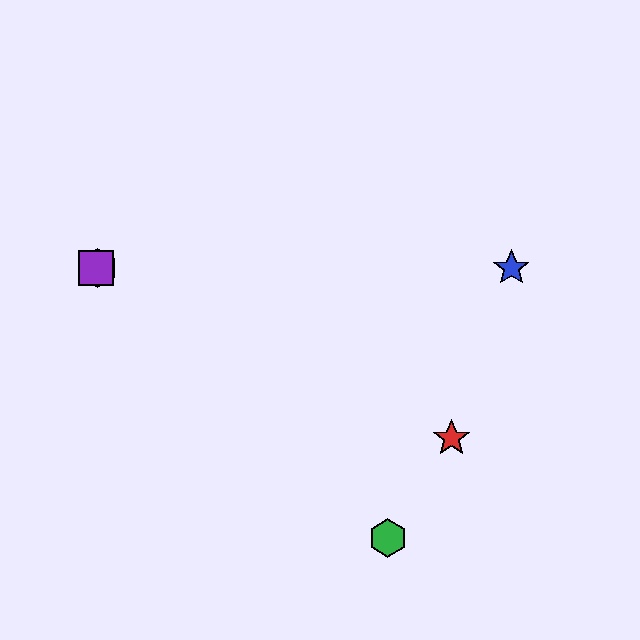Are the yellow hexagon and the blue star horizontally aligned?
Yes, both are at y≈268.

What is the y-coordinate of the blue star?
The blue star is at y≈268.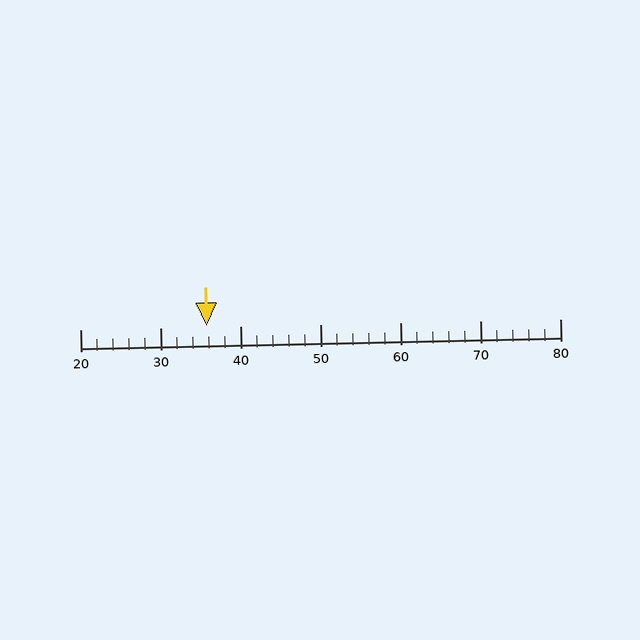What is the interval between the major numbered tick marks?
The major tick marks are spaced 10 units apart.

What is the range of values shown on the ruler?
The ruler shows values from 20 to 80.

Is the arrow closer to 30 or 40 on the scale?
The arrow is closer to 40.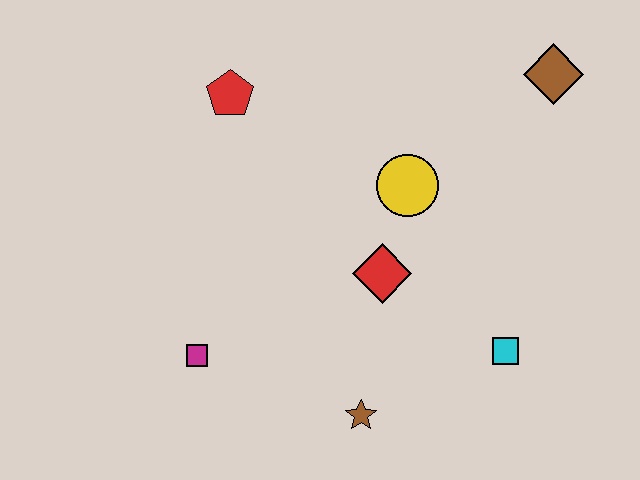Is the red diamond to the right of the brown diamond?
No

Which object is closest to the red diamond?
The yellow circle is closest to the red diamond.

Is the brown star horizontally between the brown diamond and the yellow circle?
No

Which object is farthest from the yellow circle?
The magenta square is farthest from the yellow circle.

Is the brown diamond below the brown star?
No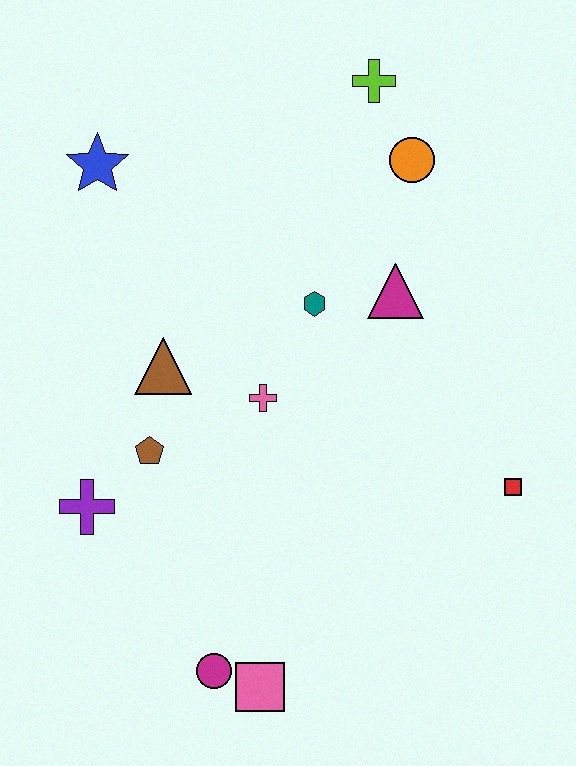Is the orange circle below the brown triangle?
No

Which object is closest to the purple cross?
The brown pentagon is closest to the purple cross.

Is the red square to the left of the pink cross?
No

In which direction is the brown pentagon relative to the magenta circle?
The brown pentagon is above the magenta circle.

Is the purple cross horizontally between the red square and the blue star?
No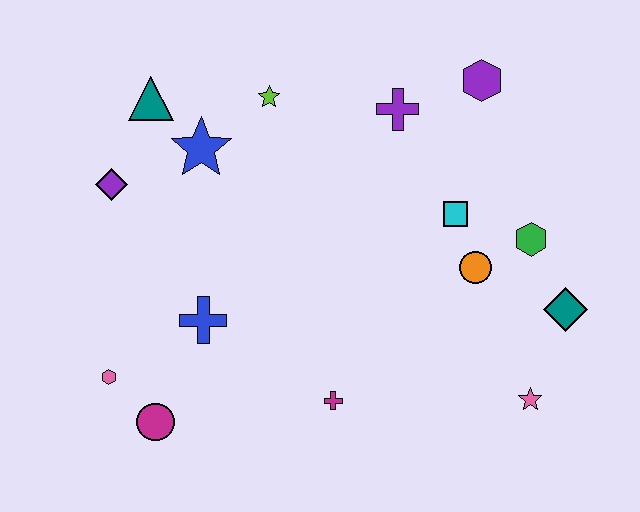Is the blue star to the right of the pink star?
No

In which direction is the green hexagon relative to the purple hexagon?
The green hexagon is below the purple hexagon.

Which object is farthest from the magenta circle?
The purple hexagon is farthest from the magenta circle.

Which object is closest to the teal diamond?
The green hexagon is closest to the teal diamond.